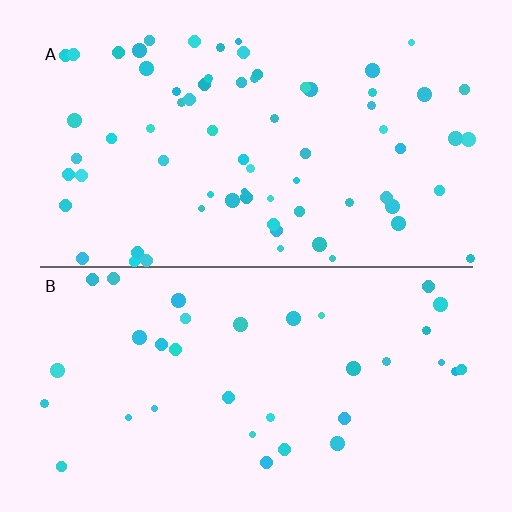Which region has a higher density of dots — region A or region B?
A (the top).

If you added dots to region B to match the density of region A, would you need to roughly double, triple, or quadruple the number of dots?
Approximately double.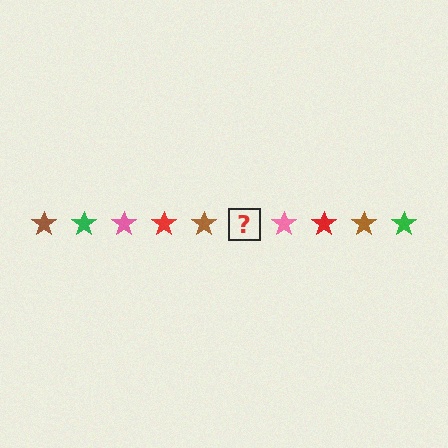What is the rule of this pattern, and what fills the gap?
The rule is that the pattern cycles through brown, green, pink, red stars. The gap should be filled with a green star.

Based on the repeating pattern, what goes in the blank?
The blank should be a green star.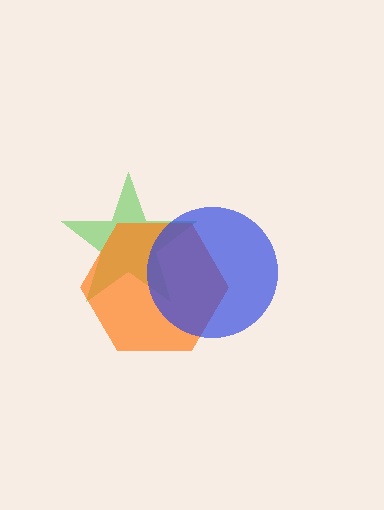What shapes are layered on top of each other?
The layered shapes are: a green star, an orange hexagon, a blue circle.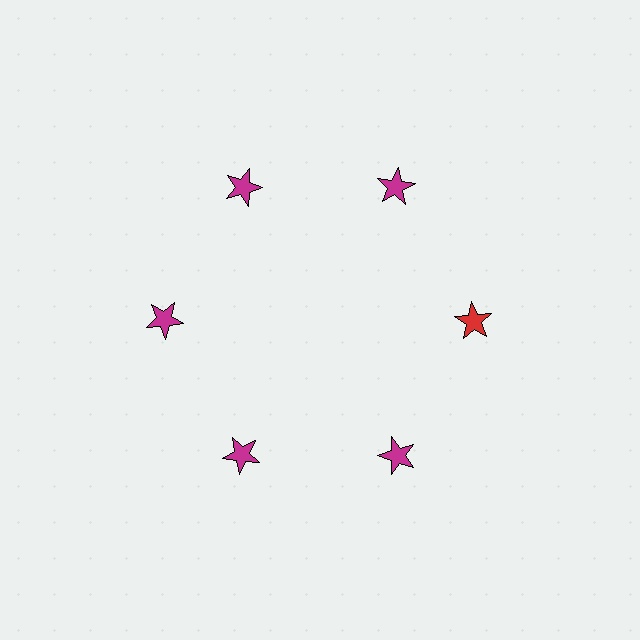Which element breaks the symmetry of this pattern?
The red star at roughly the 3 o'clock position breaks the symmetry. All other shapes are magenta stars.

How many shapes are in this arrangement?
There are 6 shapes arranged in a ring pattern.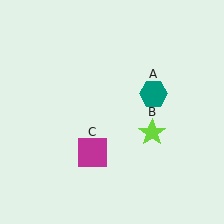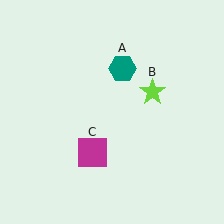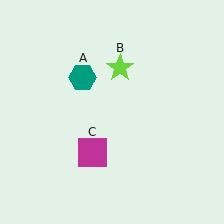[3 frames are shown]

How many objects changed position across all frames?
2 objects changed position: teal hexagon (object A), lime star (object B).